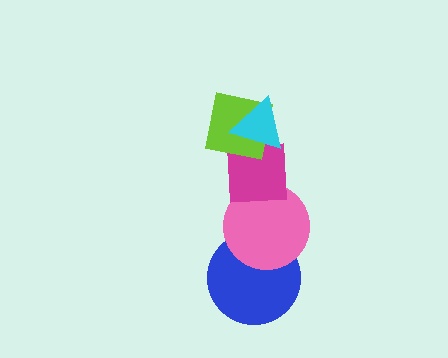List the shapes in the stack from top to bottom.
From top to bottom: the cyan triangle, the lime square, the magenta square, the pink circle, the blue circle.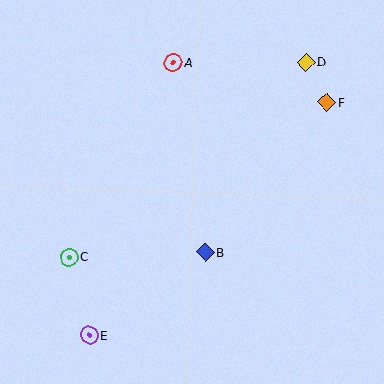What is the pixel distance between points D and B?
The distance between D and B is 215 pixels.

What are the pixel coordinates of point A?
Point A is at (173, 62).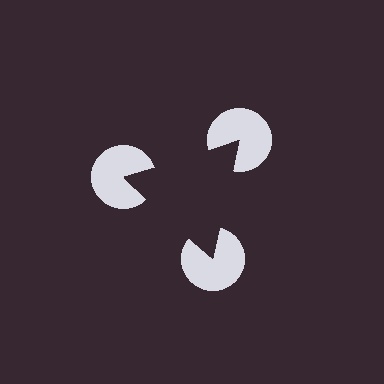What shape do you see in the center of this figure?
An illusory triangle — its edges are inferred from the aligned wedge cuts in the pac-man discs, not physically drawn.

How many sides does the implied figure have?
3 sides.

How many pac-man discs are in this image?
There are 3 — one at each vertex of the illusory triangle.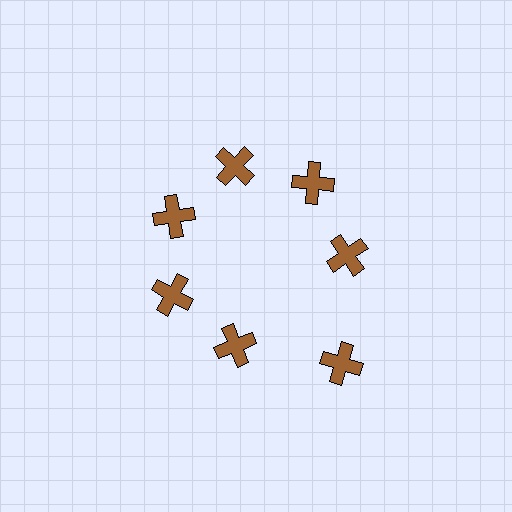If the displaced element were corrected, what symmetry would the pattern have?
It would have 7-fold rotational symmetry — the pattern would map onto itself every 51 degrees.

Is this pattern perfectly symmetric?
No. The 7 brown crosses are arranged in a ring, but one element near the 5 o'clock position is pushed outward from the center, breaking the 7-fold rotational symmetry.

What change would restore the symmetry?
The symmetry would be restored by moving it inward, back onto the ring so that all 7 crosses sit at equal angles and equal distance from the center.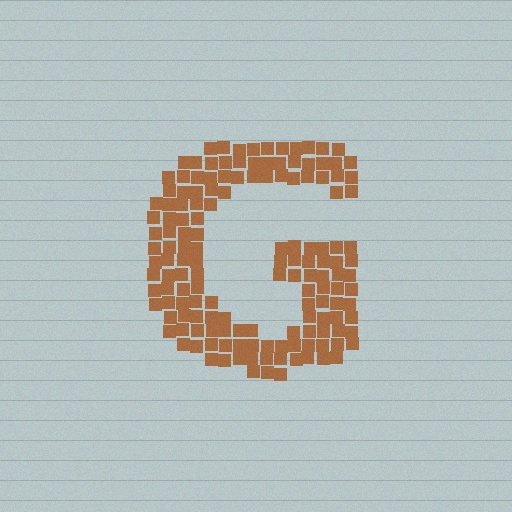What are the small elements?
The small elements are squares.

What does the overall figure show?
The overall figure shows the letter G.